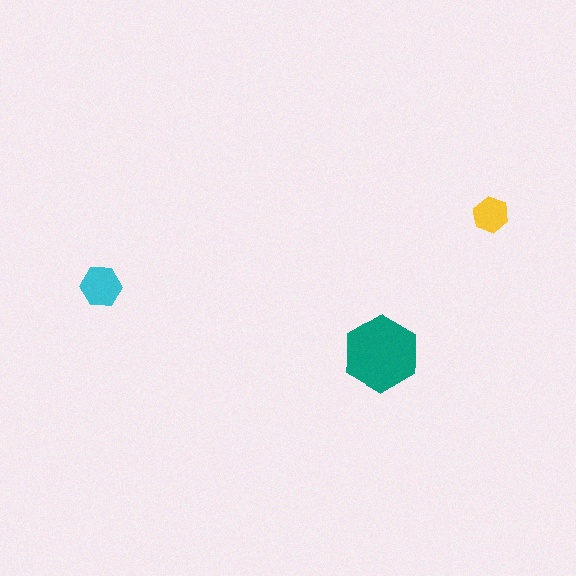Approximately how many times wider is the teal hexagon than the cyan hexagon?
About 2 times wider.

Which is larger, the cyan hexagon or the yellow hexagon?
The cyan one.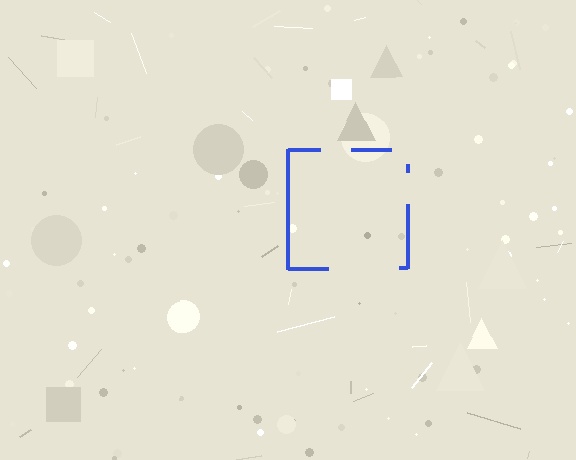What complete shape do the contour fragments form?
The contour fragments form a square.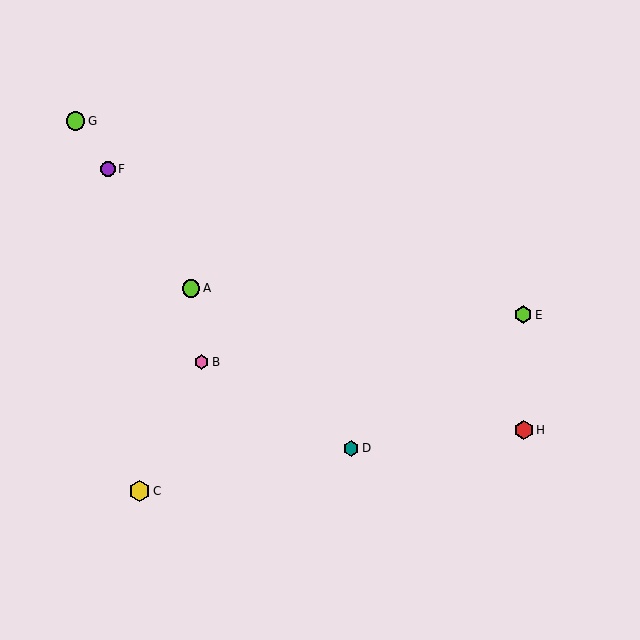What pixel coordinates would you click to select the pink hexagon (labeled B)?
Click at (202, 362) to select the pink hexagon B.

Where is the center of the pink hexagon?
The center of the pink hexagon is at (202, 362).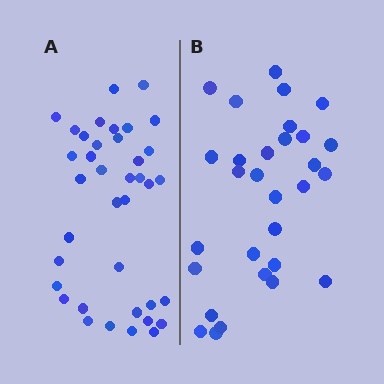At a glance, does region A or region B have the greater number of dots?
Region A (the left region) has more dots.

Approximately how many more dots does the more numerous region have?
Region A has roughly 8 or so more dots than region B.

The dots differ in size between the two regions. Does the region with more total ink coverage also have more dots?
No. Region B has more total ink coverage because its dots are larger, but region A actually contains more individual dots. Total area can be misleading — the number of items is what matters here.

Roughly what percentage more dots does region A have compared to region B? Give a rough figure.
About 25% more.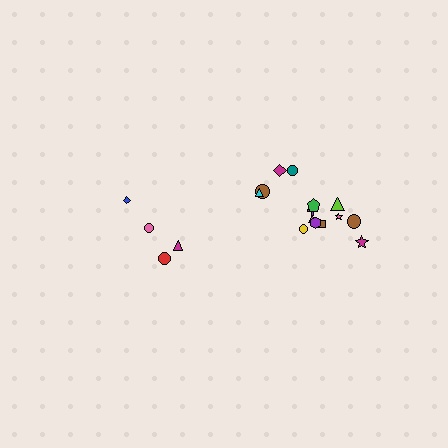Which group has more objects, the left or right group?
The right group.